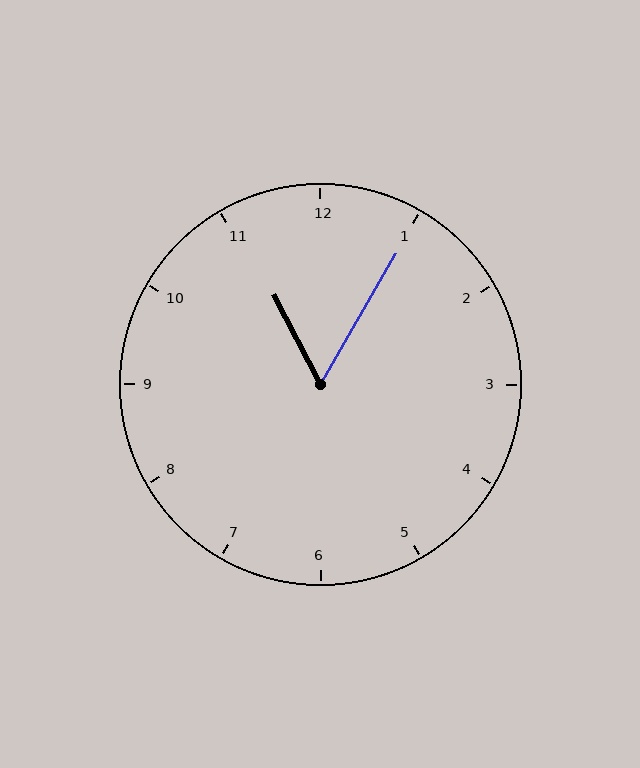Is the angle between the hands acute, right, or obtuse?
It is acute.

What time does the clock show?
11:05.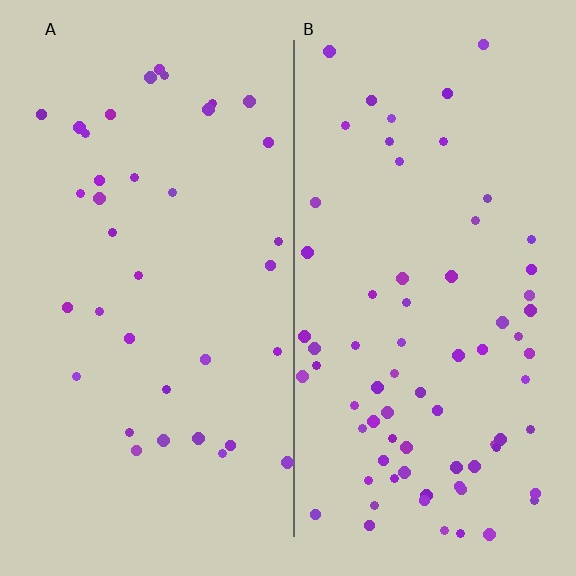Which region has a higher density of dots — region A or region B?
B (the right).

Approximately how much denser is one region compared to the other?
Approximately 2.0× — region B over region A.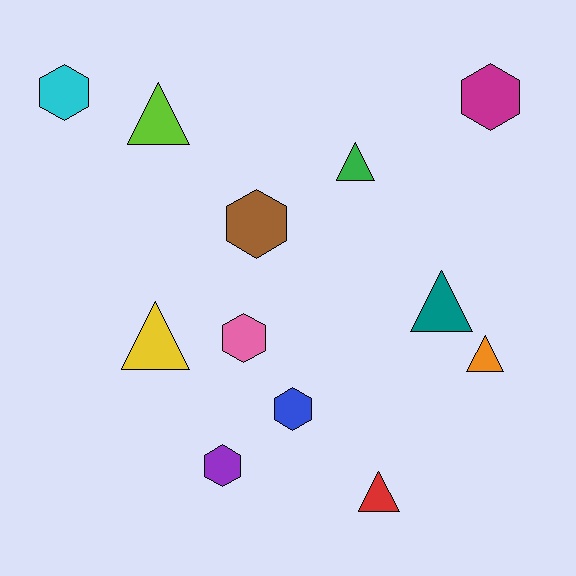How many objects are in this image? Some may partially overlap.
There are 12 objects.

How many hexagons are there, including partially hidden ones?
There are 6 hexagons.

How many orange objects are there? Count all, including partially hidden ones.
There is 1 orange object.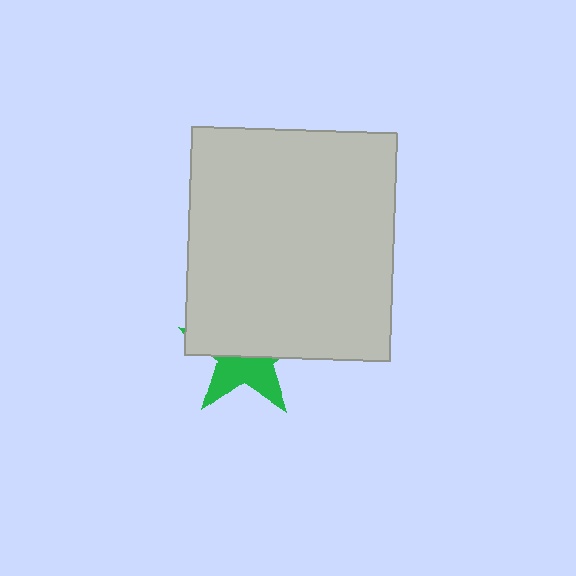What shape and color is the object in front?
The object in front is a light gray rectangle.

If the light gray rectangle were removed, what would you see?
You would see the complete green star.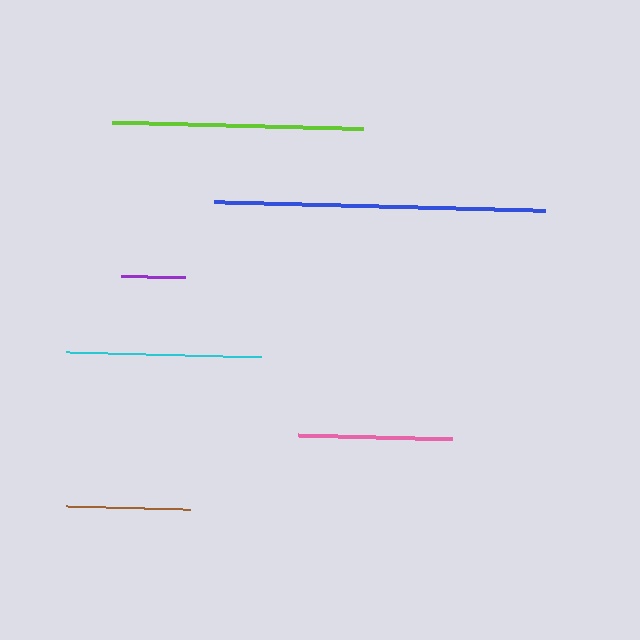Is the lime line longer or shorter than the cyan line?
The lime line is longer than the cyan line.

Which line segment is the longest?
The blue line is the longest at approximately 331 pixels.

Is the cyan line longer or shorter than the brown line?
The cyan line is longer than the brown line.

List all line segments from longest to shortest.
From longest to shortest: blue, lime, cyan, pink, brown, purple.